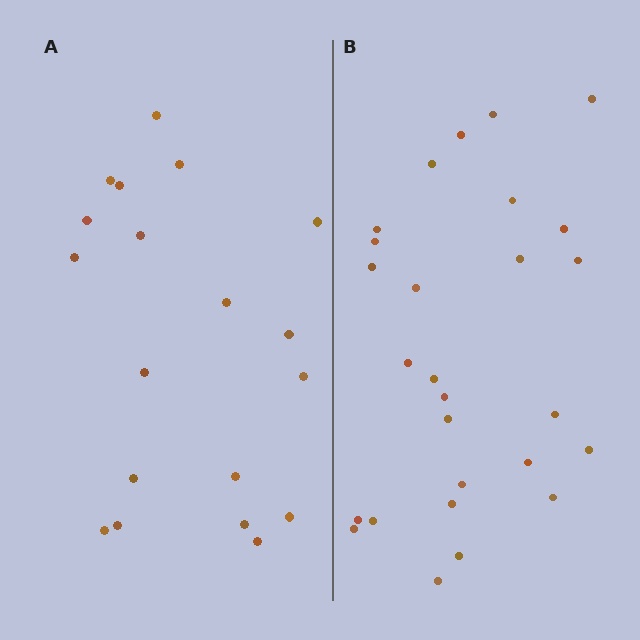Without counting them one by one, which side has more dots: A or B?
Region B (the right region) has more dots.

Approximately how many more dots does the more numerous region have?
Region B has roughly 8 or so more dots than region A.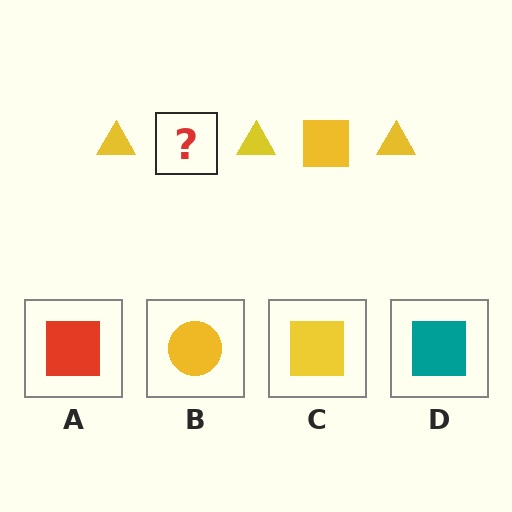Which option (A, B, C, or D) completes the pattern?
C.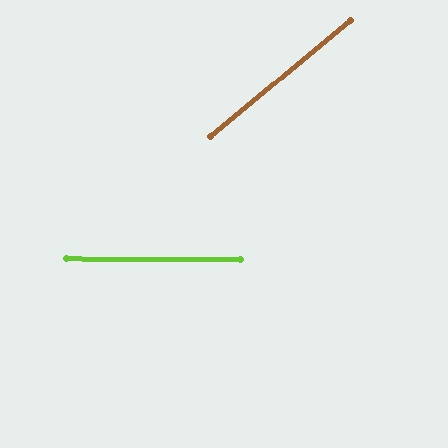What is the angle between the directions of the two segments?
Approximately 40 degrees.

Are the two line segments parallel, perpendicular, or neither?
Neither parallel nor perpendicular — they differ by about 40°.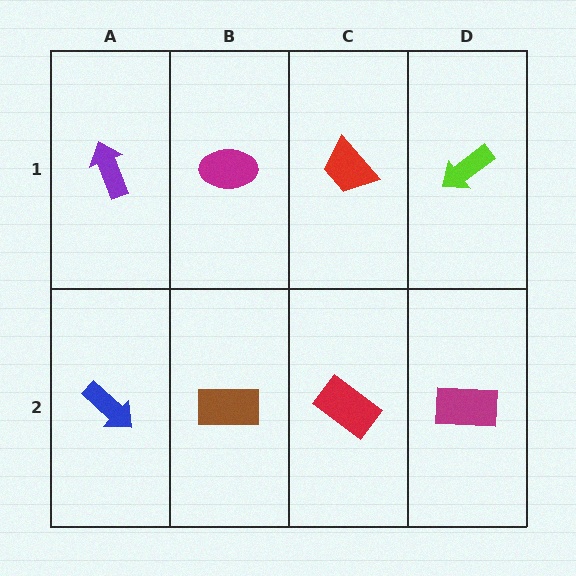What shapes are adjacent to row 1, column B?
A brown rectangle (row 2, column B), a purple arrow (row 1, column A), a red trapezoid (row 1, column C).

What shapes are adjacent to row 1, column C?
A red rectangle (row 2, column C), a magenta ellipse (row 1, column B), a lime arrow (row 1, column D).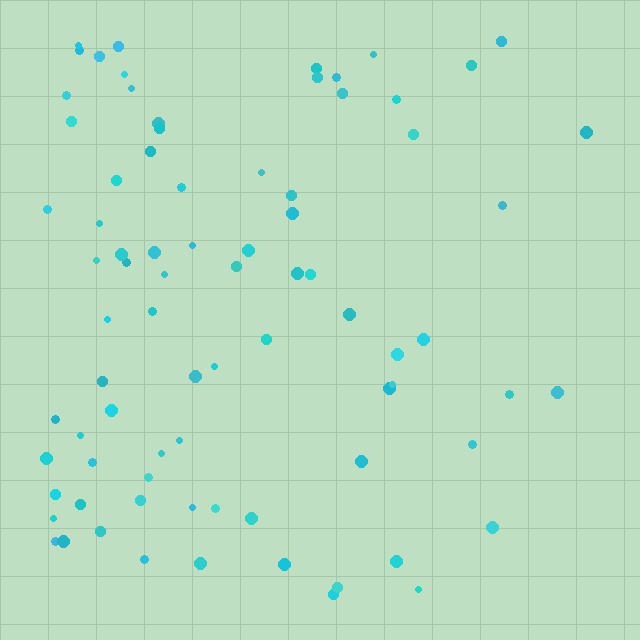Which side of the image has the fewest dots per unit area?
The right.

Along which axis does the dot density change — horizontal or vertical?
Horizontal.